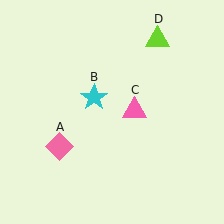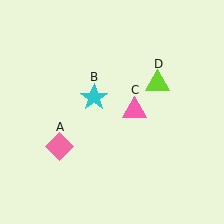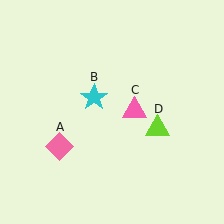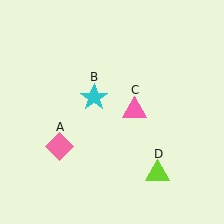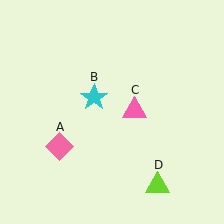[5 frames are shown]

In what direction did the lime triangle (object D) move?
The lime triangle (object D) moved down.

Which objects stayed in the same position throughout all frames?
Pink diamond (object A) and cyan star (object B) and pink triangle (object C) remained stationary.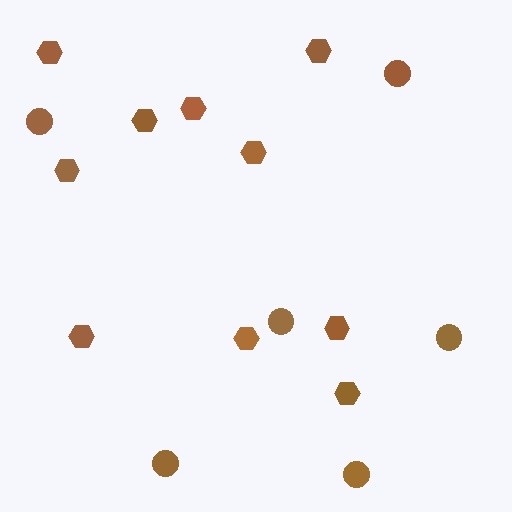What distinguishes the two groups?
There are 2 groups: one group of circles (6) and one group of hexagons (10).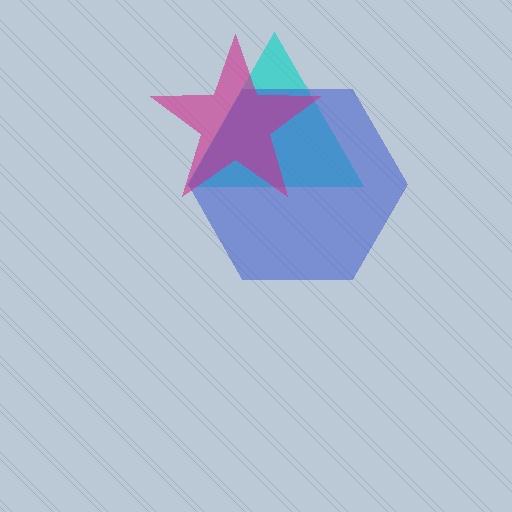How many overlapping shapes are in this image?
There are 3 overlapping shapes in the image.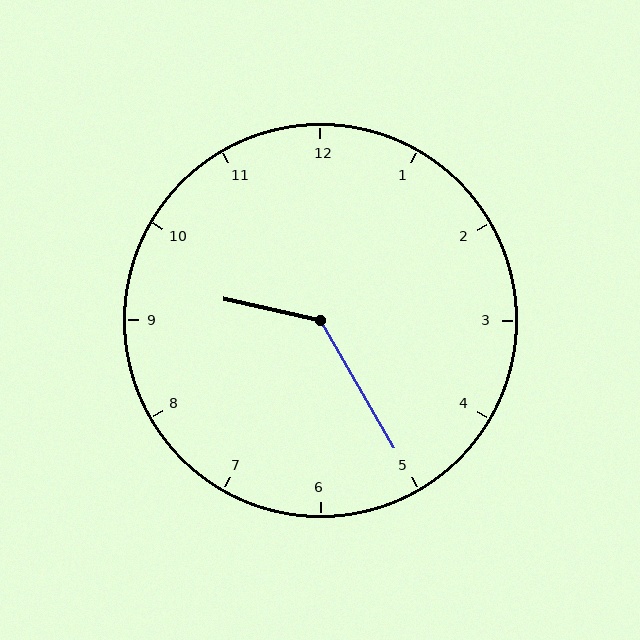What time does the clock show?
9:25.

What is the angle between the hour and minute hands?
Approximately 132 degrees.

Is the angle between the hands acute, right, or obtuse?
It is obtuse.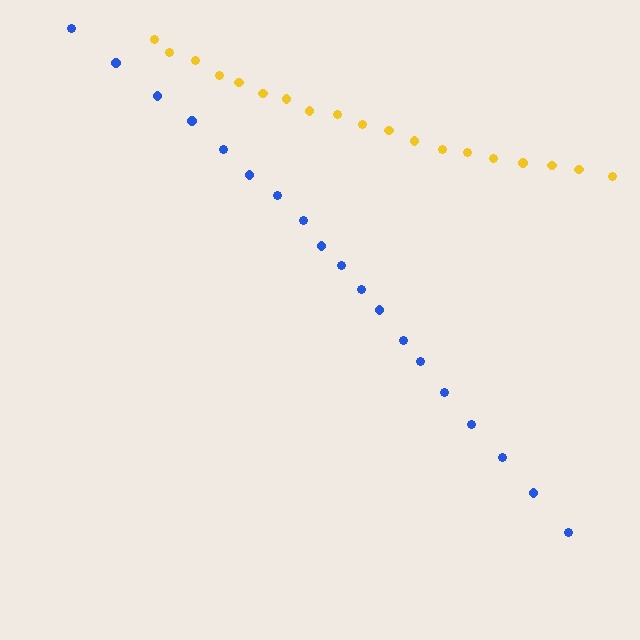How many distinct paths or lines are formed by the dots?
There are 2 distinct paths.